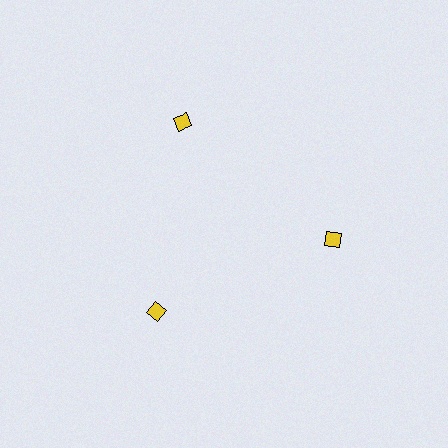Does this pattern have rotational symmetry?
Yes, this pattern has 3-fold rotational symmetry. It looks the same after rotating 120 degrees around the center.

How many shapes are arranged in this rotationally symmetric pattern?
There are 3 shapes, arranged in 3 groups of 1.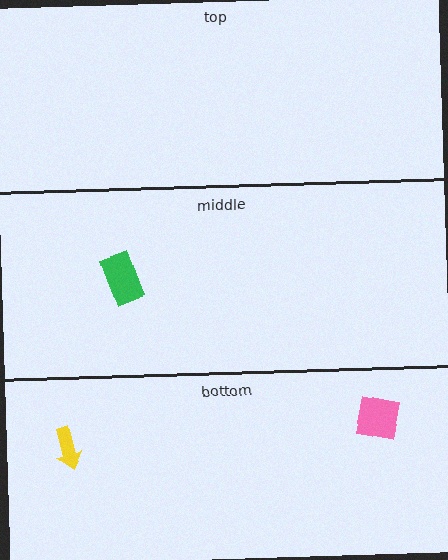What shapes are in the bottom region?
The yellow arrow, the pink square.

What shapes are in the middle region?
The green rectangle.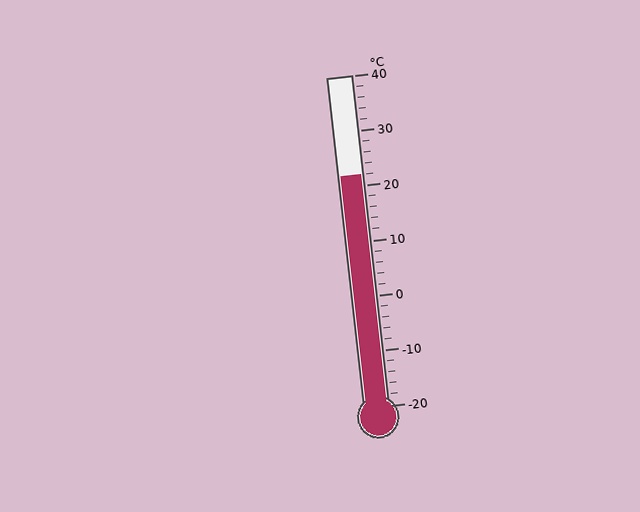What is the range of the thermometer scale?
The thermometer scale ranges from -20°C to 40°C.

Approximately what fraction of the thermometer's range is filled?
The thermometer is filled to approximately 70% of its range.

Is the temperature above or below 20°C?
The temperature is above 20°C.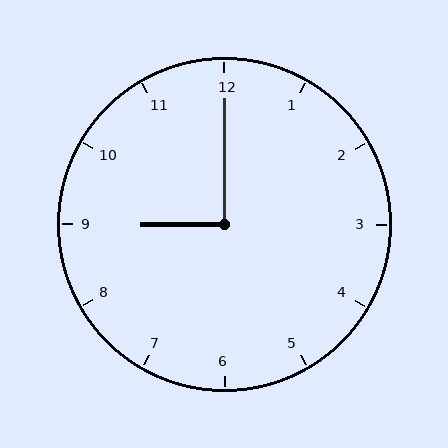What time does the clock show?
9:00.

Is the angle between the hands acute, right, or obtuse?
It is right.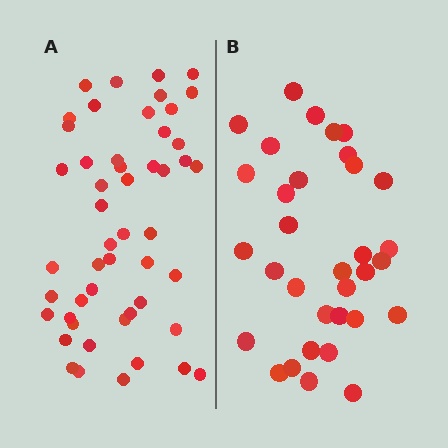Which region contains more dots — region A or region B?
Region A (the left region) has more dots.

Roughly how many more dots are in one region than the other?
Region A has approximately 15 more dots than region B.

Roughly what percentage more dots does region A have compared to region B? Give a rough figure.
About 50% more.